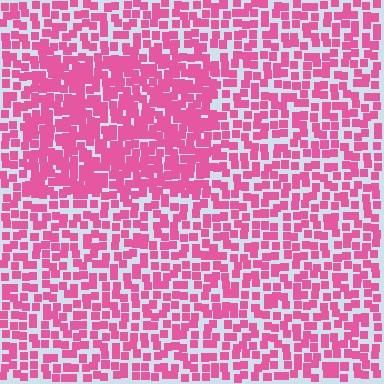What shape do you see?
I see a rectangle.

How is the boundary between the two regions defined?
The boundary is defined by a change in element density (approximately 1.7x ratio). All elements are the same color, size, and shape.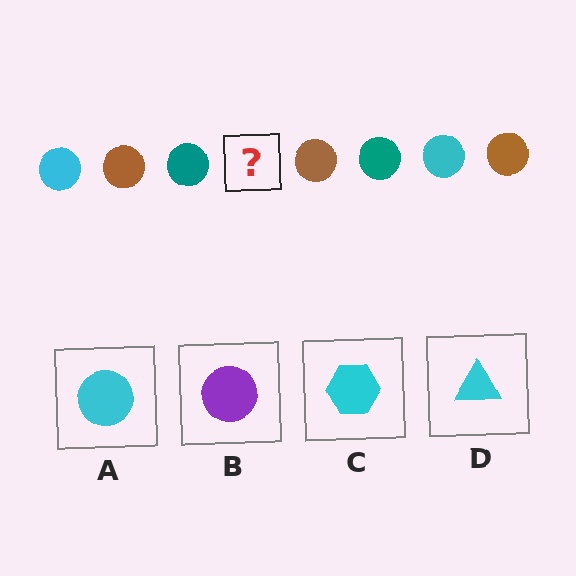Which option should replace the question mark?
Option A.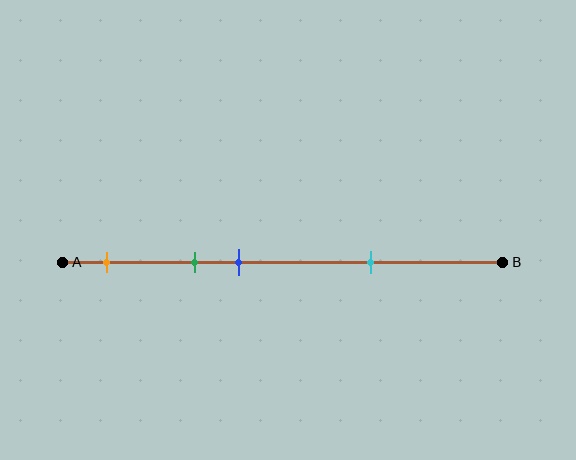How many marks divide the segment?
There are 4 marks dividing the segment.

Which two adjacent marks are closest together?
The green and blue marks are the closest adjacent pair.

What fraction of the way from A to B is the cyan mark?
The cyan mark is approximately 70% (0.7) of the way from A to B.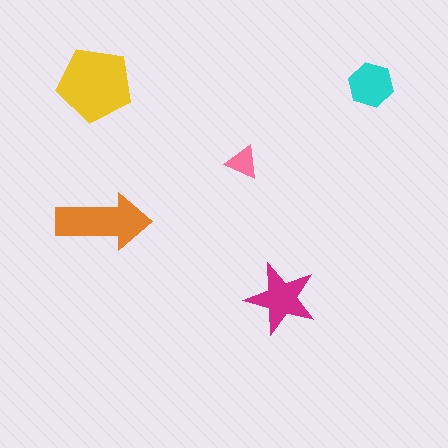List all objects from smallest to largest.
The pink triangle, the cyan hexagon, the magenta star, the orange arrow, the yellow pentagon.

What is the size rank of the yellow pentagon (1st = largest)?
1st.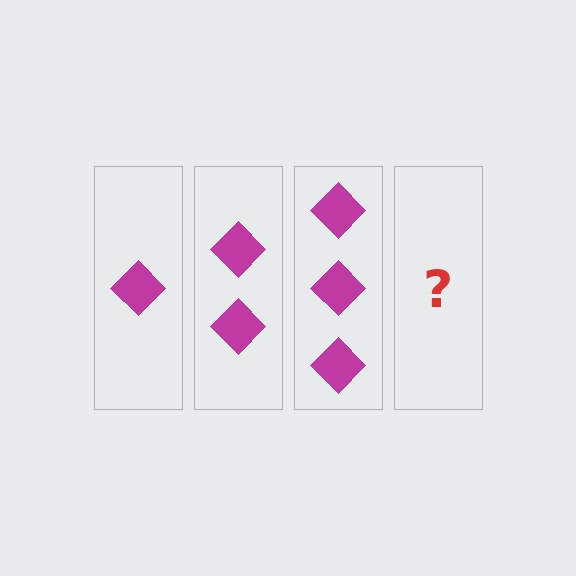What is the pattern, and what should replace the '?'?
The pattern is that each step adds one more diamond. The '?' should be 4 diamonds.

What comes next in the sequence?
The next element should be 4 diamonds.